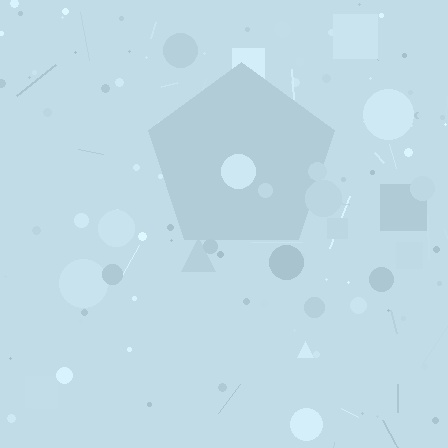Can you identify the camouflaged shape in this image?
The camouflaged shape is a pentagon.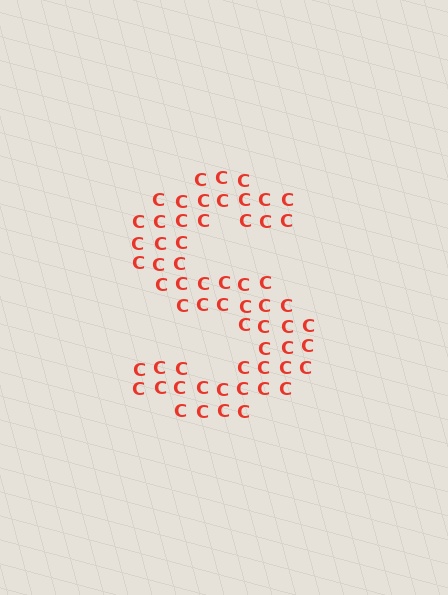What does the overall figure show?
The overall figure shows the letter S.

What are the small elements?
The small elements are letter C's.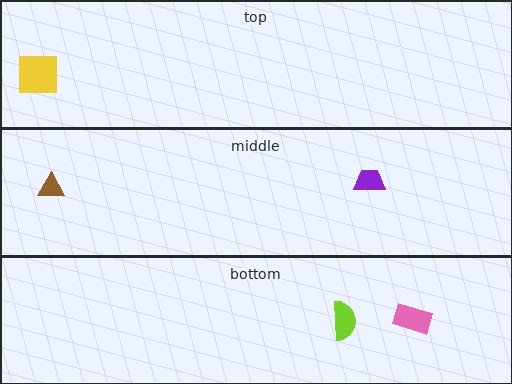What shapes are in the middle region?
The purple trapezoid, the brown triangle.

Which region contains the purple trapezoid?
The middle region.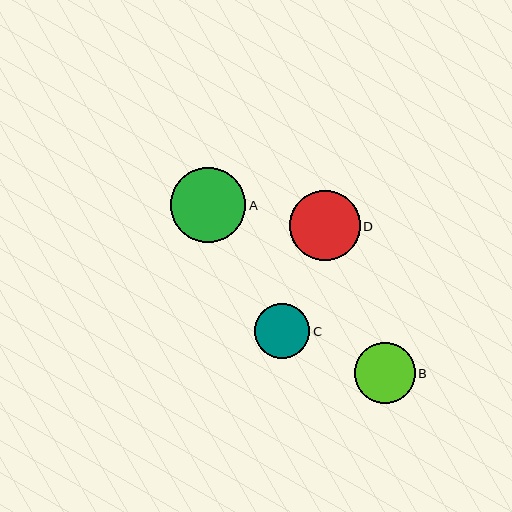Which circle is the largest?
Circle A is the largest with a size of approximately 75 pixels.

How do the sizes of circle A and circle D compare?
Circle A and circle D are approximately the same size.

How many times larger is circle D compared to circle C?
Circle D is approximately 1.3 times the size of circle C.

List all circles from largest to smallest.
From largest to smallest: A, D, B, C.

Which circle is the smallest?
Circle C is the smallest with a size of approximately 55 pixels.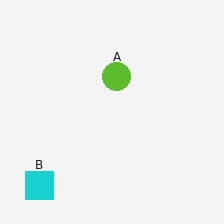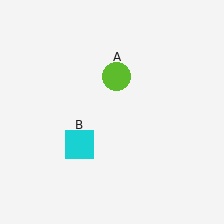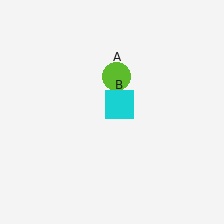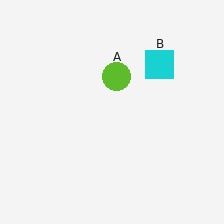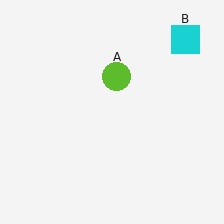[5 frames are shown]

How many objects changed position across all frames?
1 object changed position: cyan square (object B).